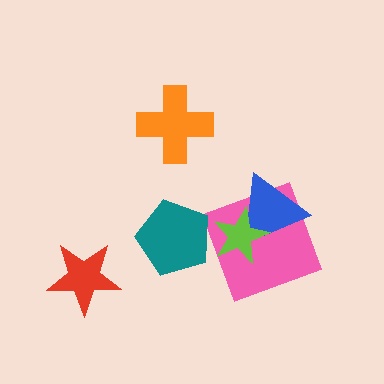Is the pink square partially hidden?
Yes, it is partially covered by another shape.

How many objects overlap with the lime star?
2 objects overlap with the lime star.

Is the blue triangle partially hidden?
Yes, it is partially covered by another shape.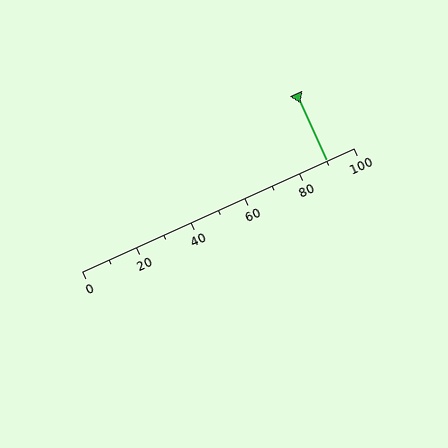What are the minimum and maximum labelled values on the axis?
The axis runs from 0 to 100.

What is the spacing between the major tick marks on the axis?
The major ticks are spaced 20 apart.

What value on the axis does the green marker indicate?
The marker indicates approximately 90.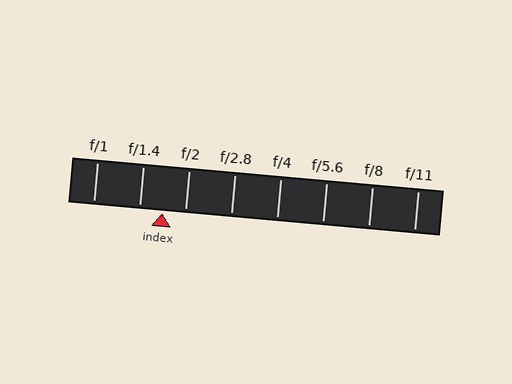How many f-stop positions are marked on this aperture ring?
There are 8 f-stop positions marked.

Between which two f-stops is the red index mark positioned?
The index mark is between f/1.4 and f/2.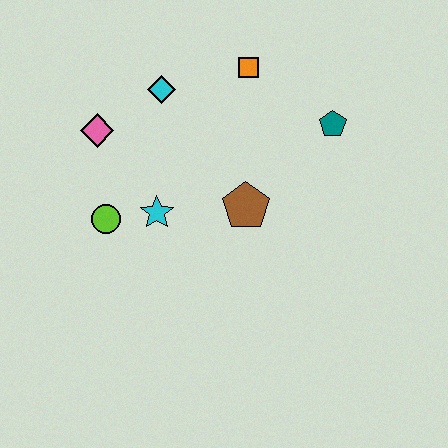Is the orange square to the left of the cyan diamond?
No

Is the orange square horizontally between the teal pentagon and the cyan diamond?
Yes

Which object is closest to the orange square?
The cyan diamond is closest to the orange square.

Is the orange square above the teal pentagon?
Yes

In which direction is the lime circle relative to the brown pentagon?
The lime circle is to the left of the brown pentagon.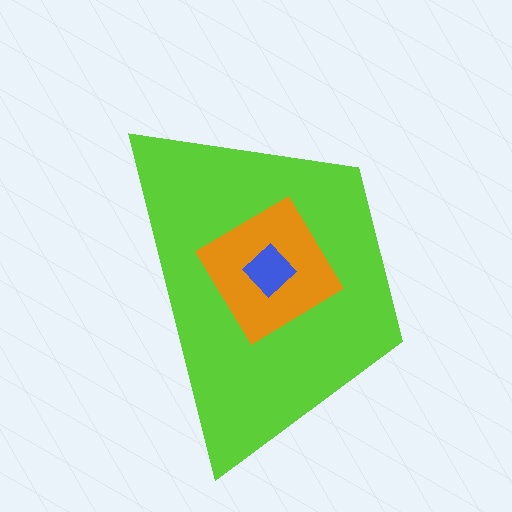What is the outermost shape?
The lime trapezoid.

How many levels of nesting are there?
3.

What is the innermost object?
The blue diamond.